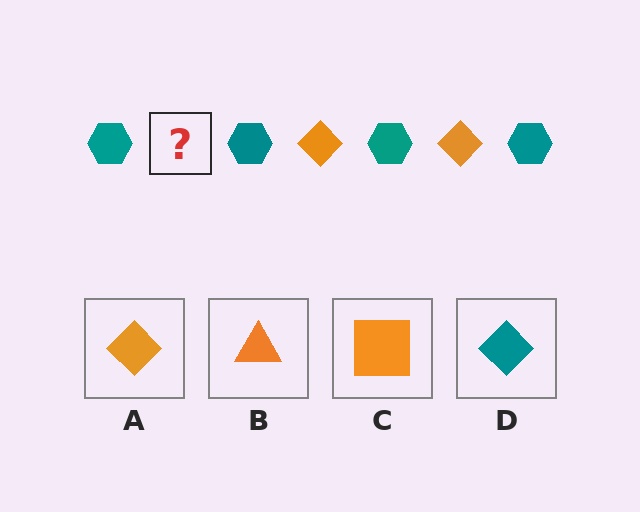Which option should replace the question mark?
Option A.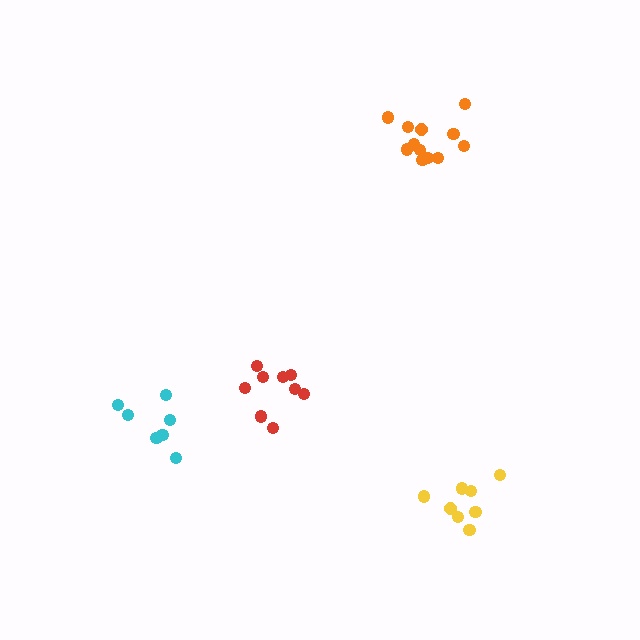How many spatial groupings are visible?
There are 4 spatial groupings.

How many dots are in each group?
Group 1: 9 dots, Group 2: 12 dots, Group 3: 7 dots, Group 4: 8 dots (36 total).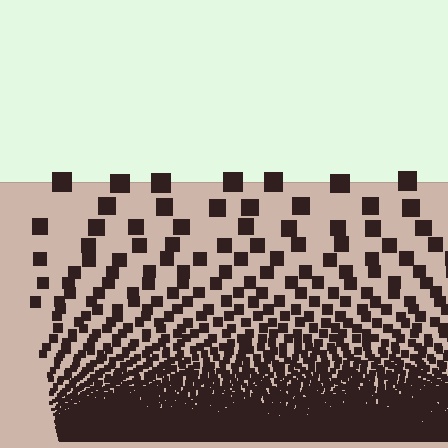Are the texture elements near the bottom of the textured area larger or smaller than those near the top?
Smaller. The gradient is inverted — elements near the bottom are smaller and denser.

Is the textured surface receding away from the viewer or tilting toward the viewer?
The surface appears to tilt toward the viewer. Texture elements get larger and sparser toward the top.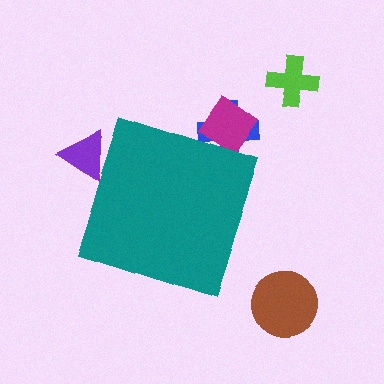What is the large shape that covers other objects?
A teal diamond.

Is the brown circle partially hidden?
No, the brown circle is fully visible.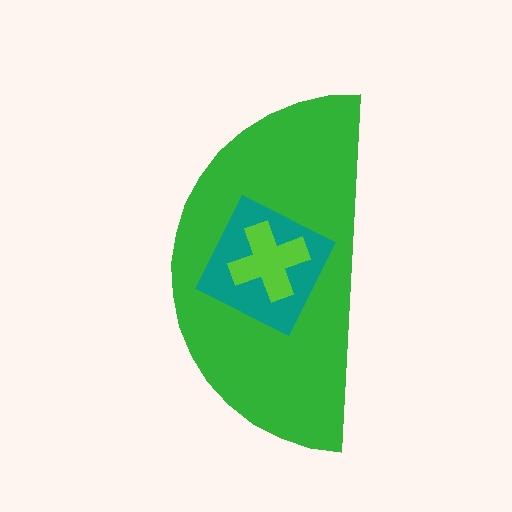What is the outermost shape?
The green semicircle.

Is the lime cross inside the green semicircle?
Yes.